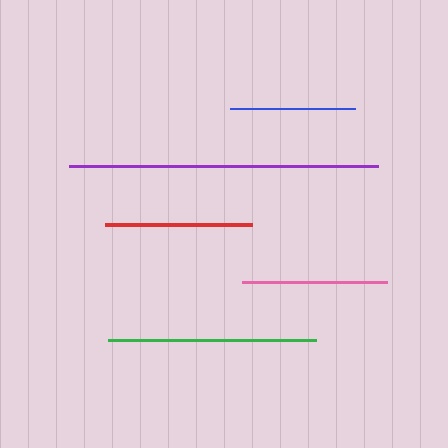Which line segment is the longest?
The purple line is the longest at approximately 309 pixels.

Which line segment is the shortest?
The blue line is the shortest at approximately 125 pixels.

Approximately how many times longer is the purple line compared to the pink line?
The purple line is approximately 2.1 times the length of the pink line.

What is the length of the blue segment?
The blue segment is approximately 125 pixels long.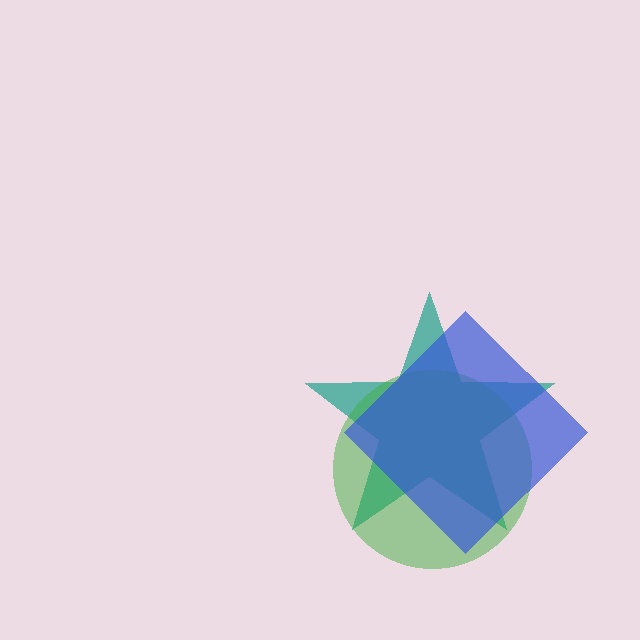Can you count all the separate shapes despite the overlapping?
Yes, there are 3 separate shapes.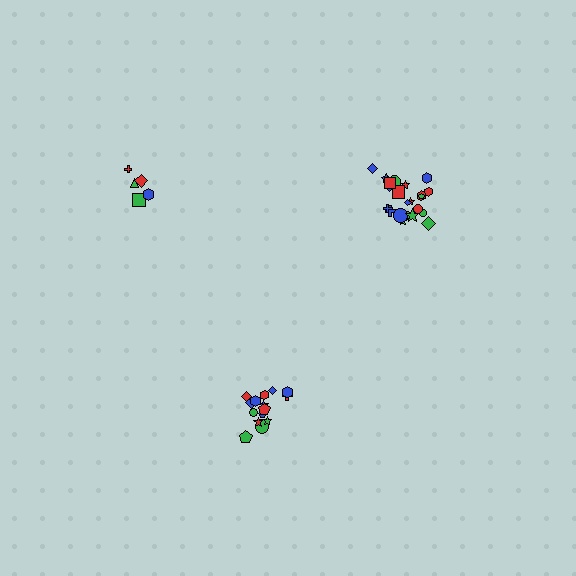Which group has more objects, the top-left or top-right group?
The top-right group.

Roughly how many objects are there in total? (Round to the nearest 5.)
Roughly 40 objects in total.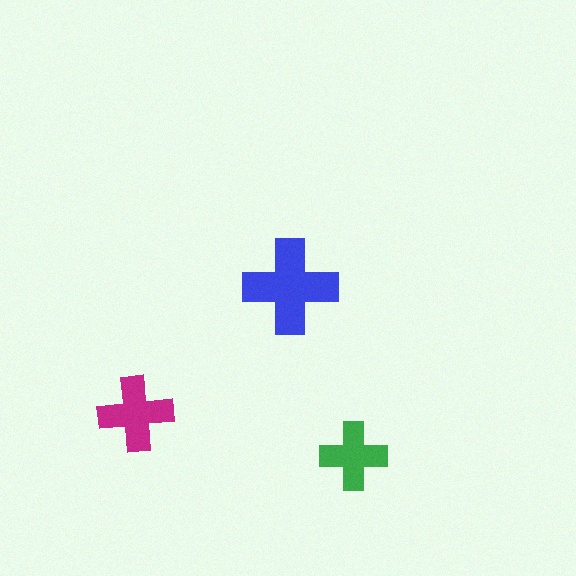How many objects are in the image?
There are 3 objects in the image.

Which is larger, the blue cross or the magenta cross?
The blue one.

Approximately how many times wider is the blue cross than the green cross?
About 1.5 times wider.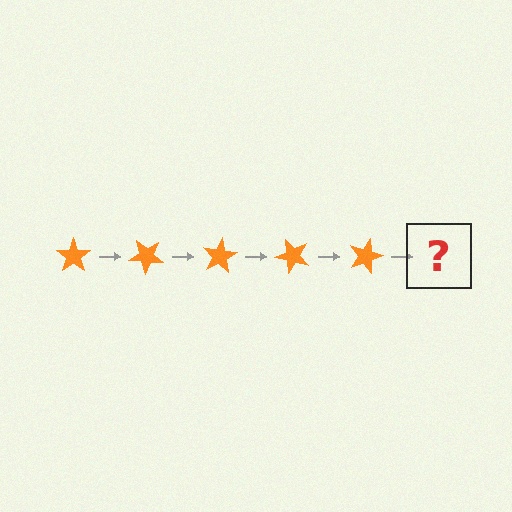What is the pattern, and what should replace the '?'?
The pattern is that the star rotates 40 degrees each step. The '?' should be an orange star rotated 200 degrees.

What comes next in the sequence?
The next element should be an orange star rotated 200 degrees.